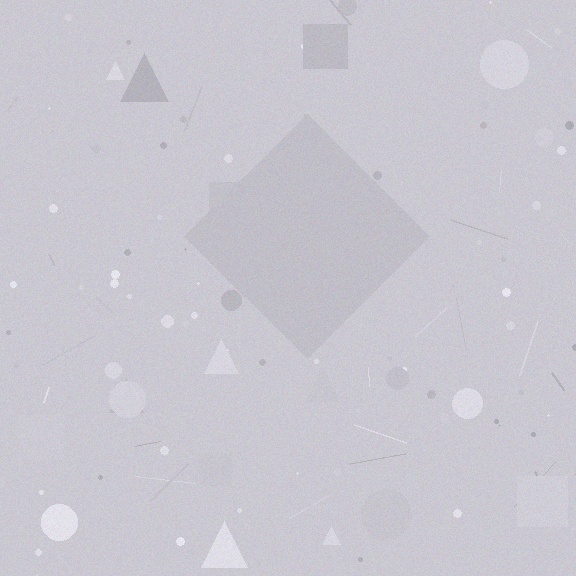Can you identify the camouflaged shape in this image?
The camouflaged shape is a diamond.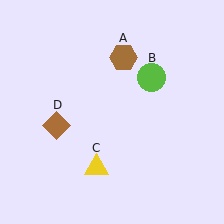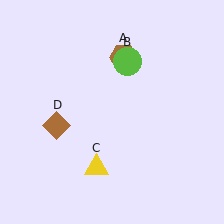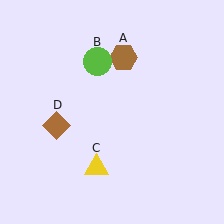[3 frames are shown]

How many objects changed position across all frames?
1 object changed position: lime circle (object B).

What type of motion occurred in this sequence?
The lime circle (object B) rotated counterclockwise around the center of the scene.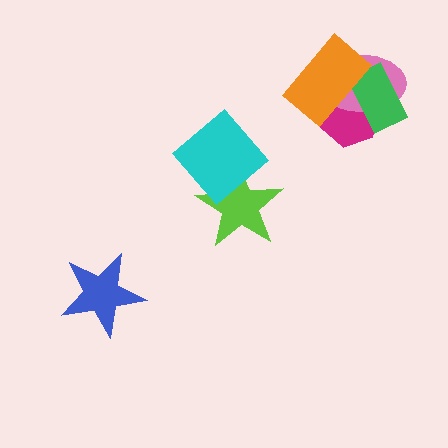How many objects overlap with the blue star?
0 objects overlap with the blue star.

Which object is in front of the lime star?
The cyan diamond is in front of the lime star.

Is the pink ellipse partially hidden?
Yes, it is partially covered by another shape.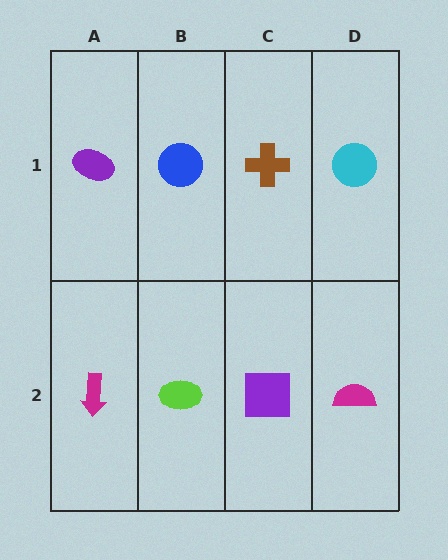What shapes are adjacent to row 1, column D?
A magenta semicircle (row 2, column D), a brown cross (row 1, column C).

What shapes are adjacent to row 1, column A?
A magenta arrow (row 2, column A), a blue circle (row 1, column B).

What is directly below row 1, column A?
A magenta arrow.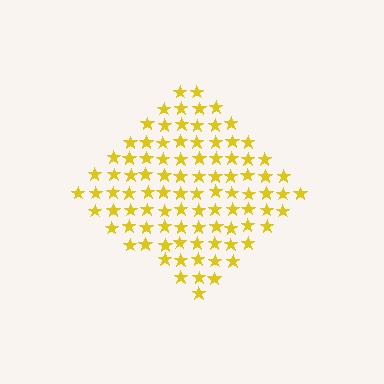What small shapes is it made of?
It is made of small stars.